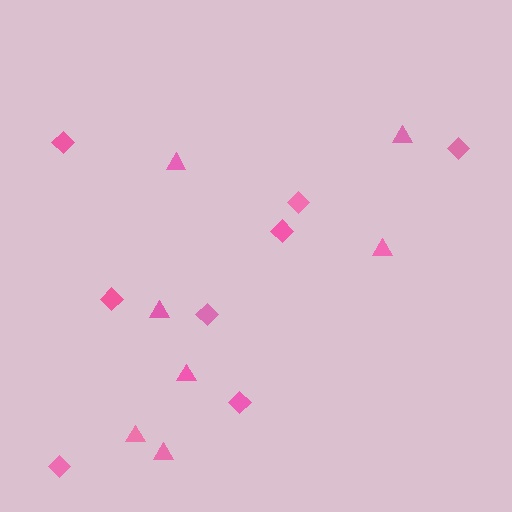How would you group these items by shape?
There are 2 groups: one group of triangles (7) and one group of diamonds (8).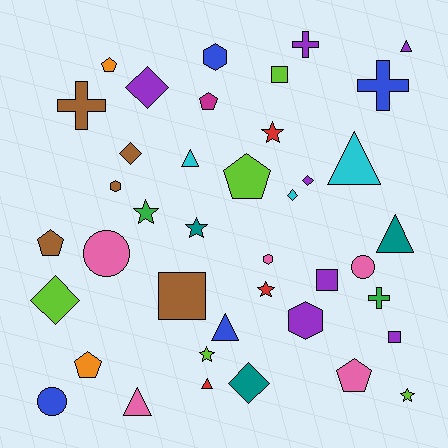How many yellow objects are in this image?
There are no yellow objects.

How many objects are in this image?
There are 40 objects.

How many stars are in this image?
There are 6 stars.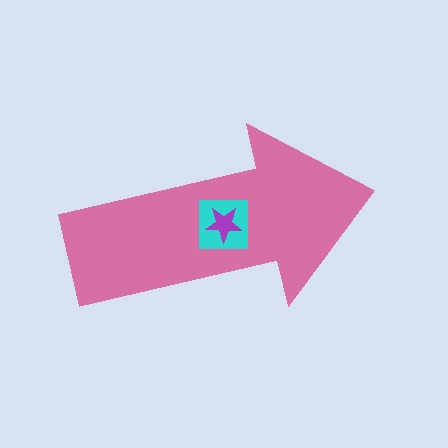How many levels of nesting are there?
3.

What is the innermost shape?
The purple star.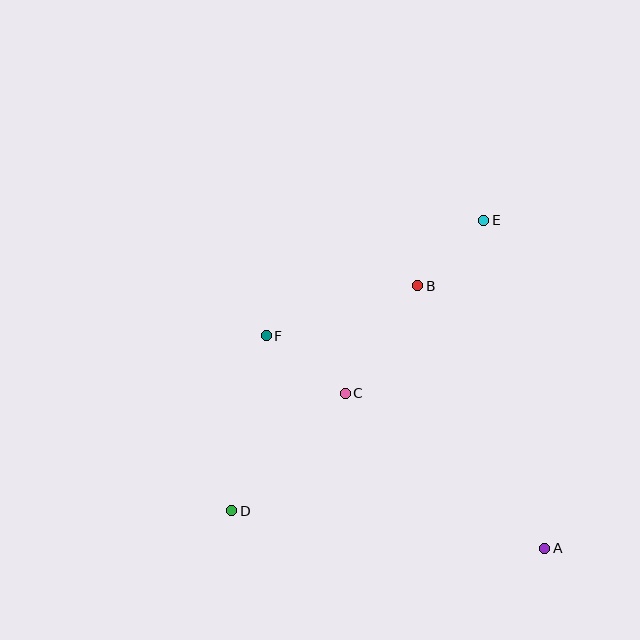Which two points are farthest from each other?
Points D and E are farthest from each other.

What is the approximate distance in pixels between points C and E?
The distance between C and E is approximately 221 pixels.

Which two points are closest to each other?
Points B and E are closest to each other.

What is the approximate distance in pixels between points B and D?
The distance between B and D is approximately 292 pixels.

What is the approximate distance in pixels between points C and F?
The distance between C and F is approximately 97 pixels.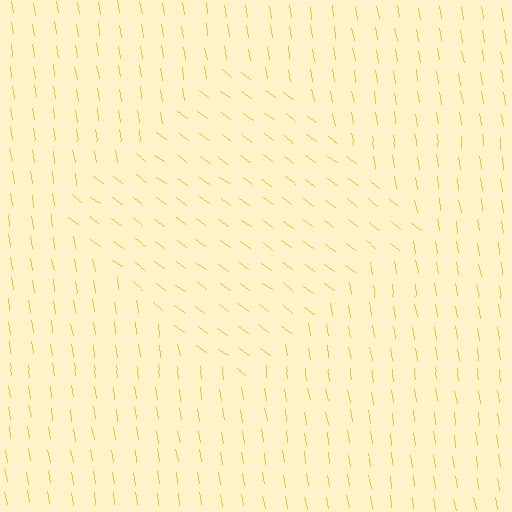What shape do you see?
I see a diamond.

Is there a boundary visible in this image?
Yes, there is a texture boundary formed by a change in line orientation.